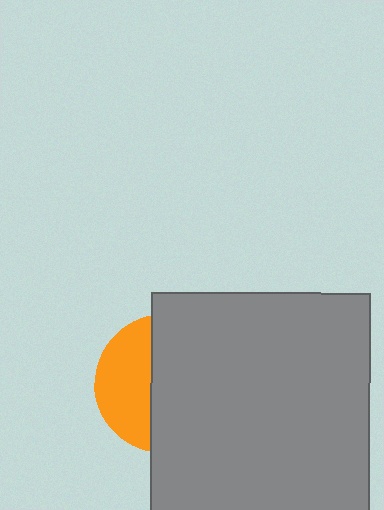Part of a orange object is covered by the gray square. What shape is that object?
It is a circle.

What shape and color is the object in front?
The object in front is a gray square.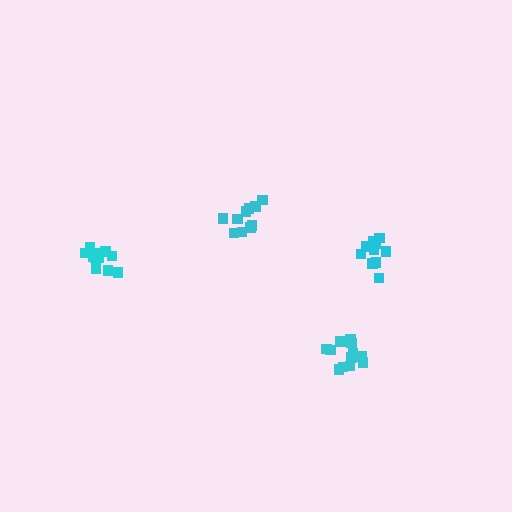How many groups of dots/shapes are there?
There are 4 groups.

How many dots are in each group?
Group 1: 10 dots, Group 2: 13 dots, Group 3: 10 dots, Group 4: 11 dots (44 total).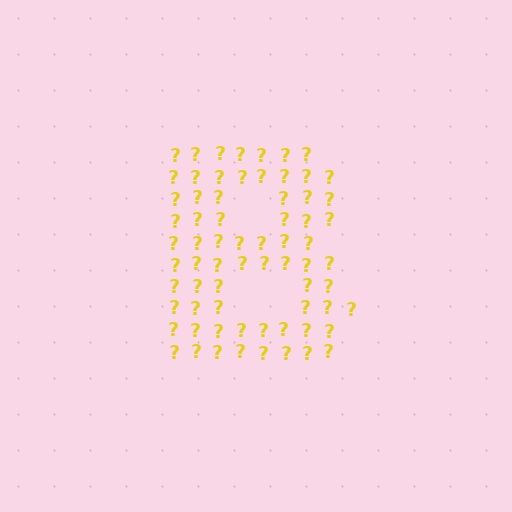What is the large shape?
The large shape is the letter B.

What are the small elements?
The small elements are question marks.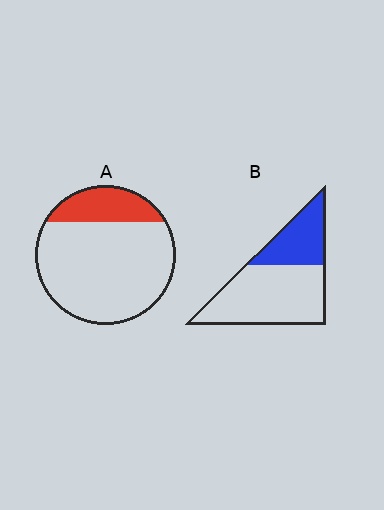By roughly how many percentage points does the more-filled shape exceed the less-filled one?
By roughly 10 percentage points (B over A).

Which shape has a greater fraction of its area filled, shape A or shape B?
Shape B.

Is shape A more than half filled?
No.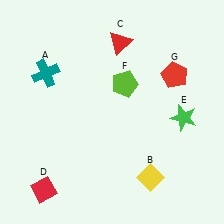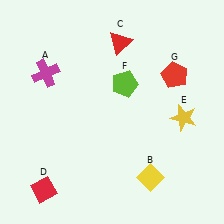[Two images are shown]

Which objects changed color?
A changed from teal to magenta. E changed from green to yellow.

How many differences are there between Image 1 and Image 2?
There are 2 differences between the two images.